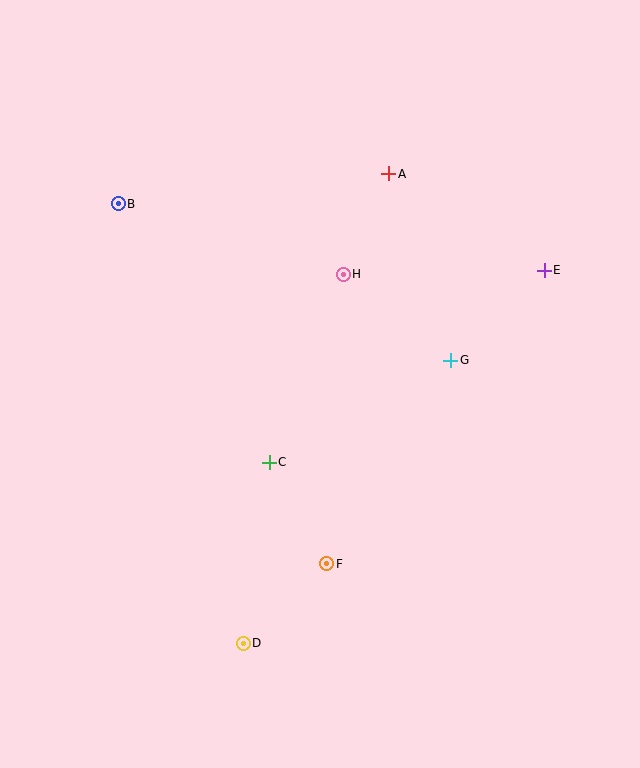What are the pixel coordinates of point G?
Point G is at (451, 360).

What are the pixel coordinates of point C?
Point C is at (269, 462).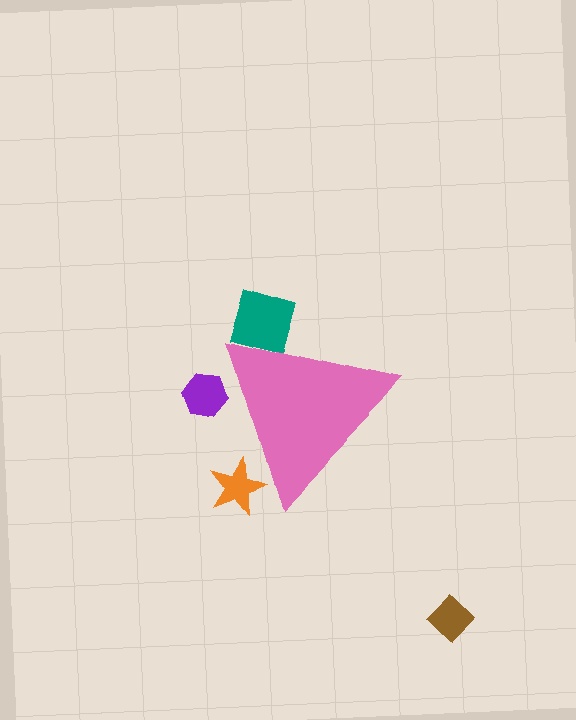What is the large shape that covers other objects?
A pink triangle.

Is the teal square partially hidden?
Yes, the teal square is partially hidden behind the pink triangle.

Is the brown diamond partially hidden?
No, the brown diamond is fully visible.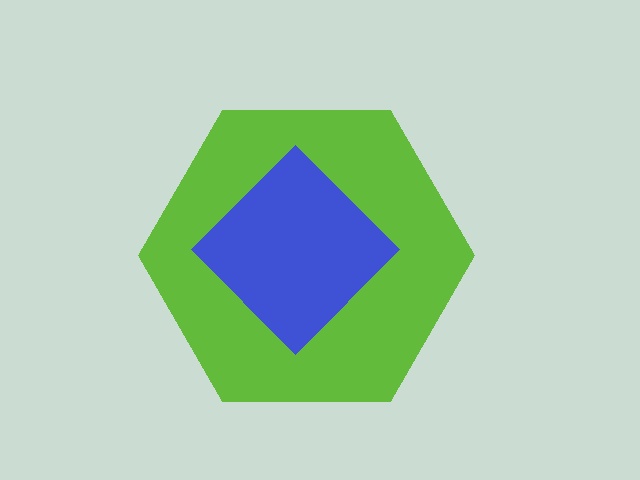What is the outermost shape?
The lime hexagon.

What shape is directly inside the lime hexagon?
The blue diamond.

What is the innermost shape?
The blue diamond.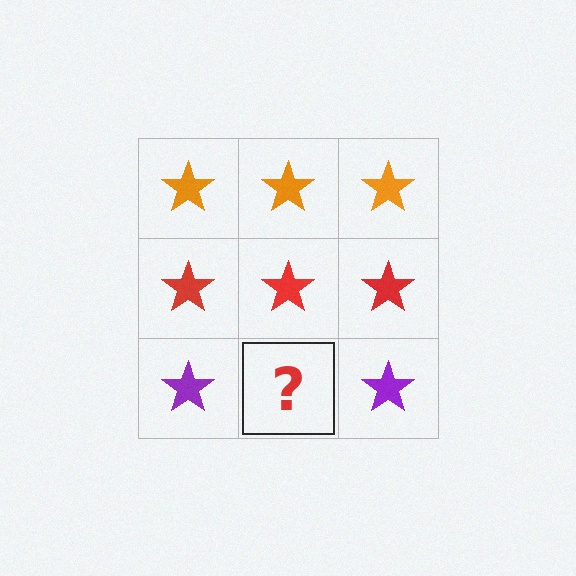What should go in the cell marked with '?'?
The missing cell should contain a purple star.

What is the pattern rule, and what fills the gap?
The rule is that each row has a consistent color. The gap should be filled with a purple star.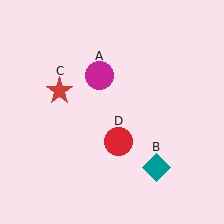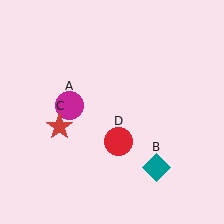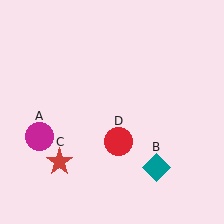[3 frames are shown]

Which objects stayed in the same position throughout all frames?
Teal diamond (object B) and red circle (object D) remained stationary.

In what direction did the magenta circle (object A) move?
The magenta circle (object A) moved down and to the left.